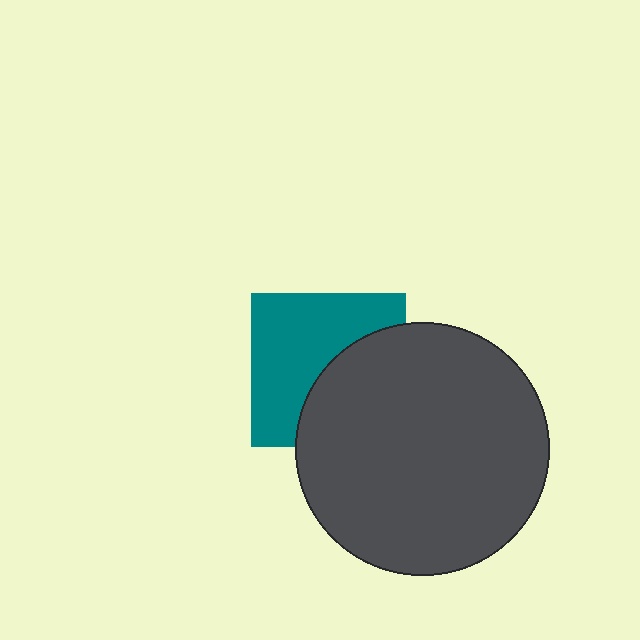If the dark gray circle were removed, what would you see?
You would see the complete teal square.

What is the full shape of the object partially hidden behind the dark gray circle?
The partially hidden object is a teal square.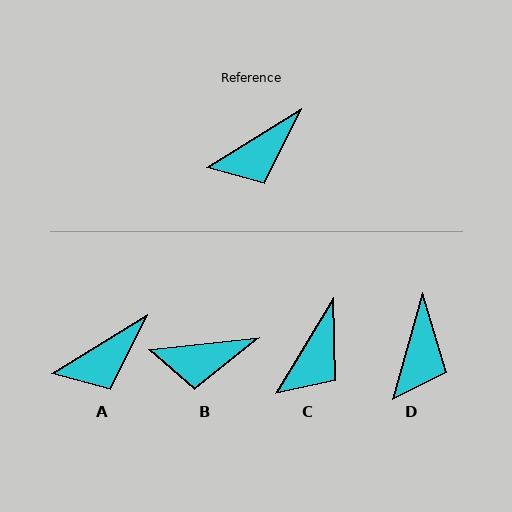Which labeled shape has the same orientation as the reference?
A.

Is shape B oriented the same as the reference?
No, it is off by about 25 degrees.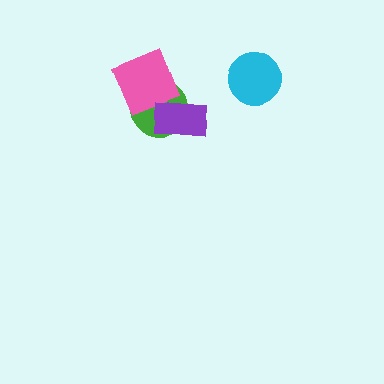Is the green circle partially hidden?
Yes, it is partially covered by another shape.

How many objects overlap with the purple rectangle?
1 object overlaps with the purple rectangle.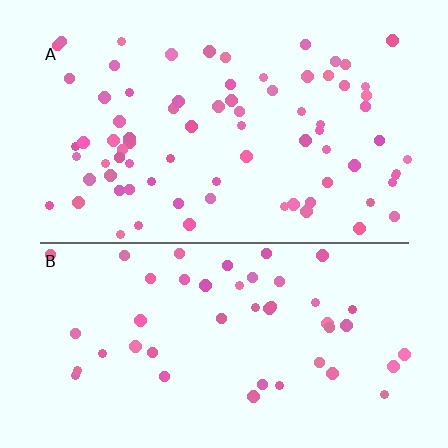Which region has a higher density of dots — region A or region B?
A (the top).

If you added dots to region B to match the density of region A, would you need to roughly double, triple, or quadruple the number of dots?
Approximately double.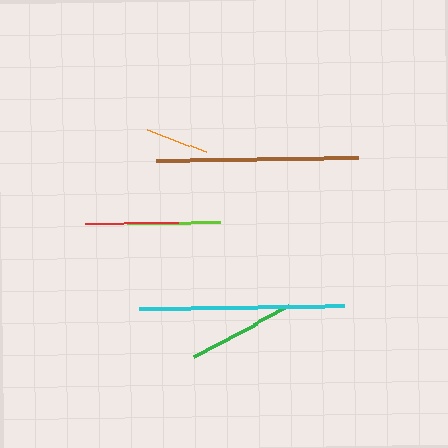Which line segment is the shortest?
The orange line is the shortest at approximately 63 pixels.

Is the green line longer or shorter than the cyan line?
The cyan line is longer than the green line.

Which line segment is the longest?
The cyan line is the longest at approximately 204 pixels.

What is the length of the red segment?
The red segment is approximately 93 pixels long.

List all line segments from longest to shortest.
From longest to shortest: cyan, brown, green, lime, red, orange.